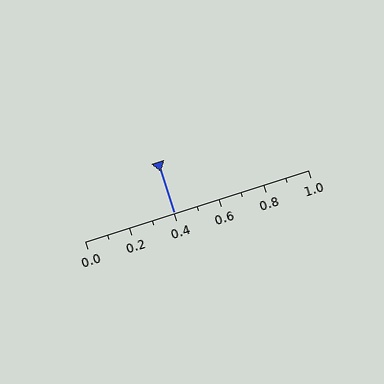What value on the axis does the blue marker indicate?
The marker indicates approximately 0.4.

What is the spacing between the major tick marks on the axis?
The major ticks are spaced 0.2 apart.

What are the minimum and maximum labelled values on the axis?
The axis runs from 0.0 to 1.0.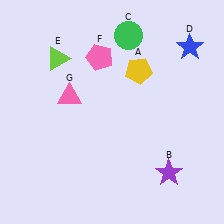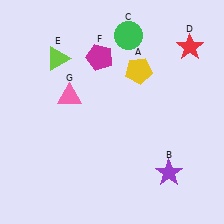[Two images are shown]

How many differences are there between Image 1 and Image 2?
There are 2 differences between the two images.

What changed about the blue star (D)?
In Image 1, D is blue. In Image 2, it changed to red.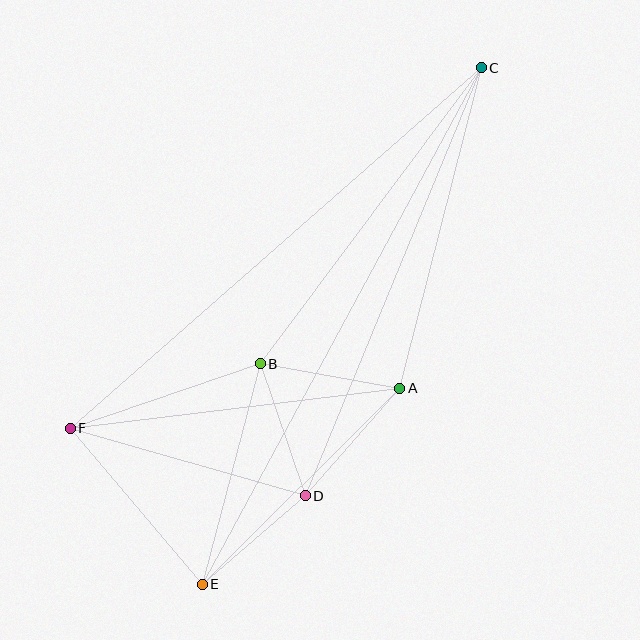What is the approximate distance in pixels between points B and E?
The distance between B and E is approximately 228 pixels.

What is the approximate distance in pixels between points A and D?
The distance between A and D is approximately 143 pixels.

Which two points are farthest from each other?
Points C and E are farthest from each other.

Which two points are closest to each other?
Points D and E are closest to each other.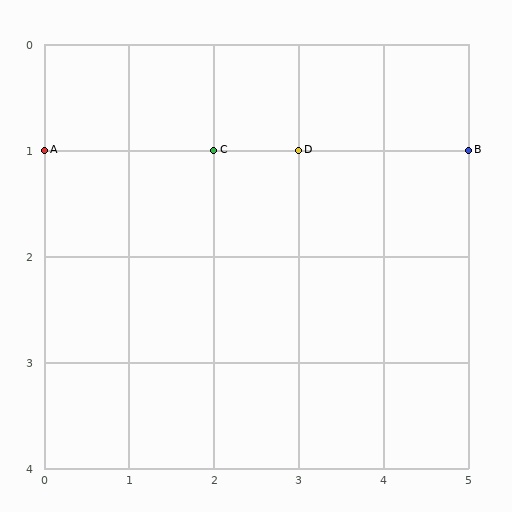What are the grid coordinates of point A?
Point A is at grid coordinates (0, 1).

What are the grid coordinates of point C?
Point C is at grid coordinates (2, 1).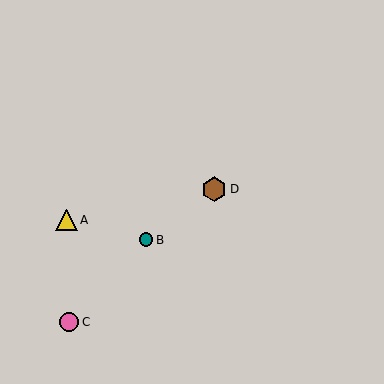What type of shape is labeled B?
Shape B is a teal circle.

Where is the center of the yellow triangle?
The center of the yellow triangle is at (67, 220).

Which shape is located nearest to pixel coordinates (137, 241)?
The teal circle (labeled B) at (146, 240) is nearest to that location.